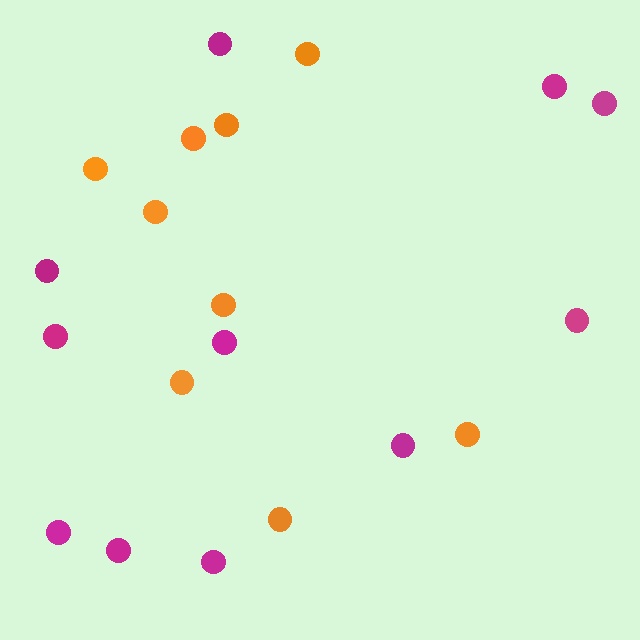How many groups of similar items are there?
There are 2 groups: one group of orange circles (9) and one group of magenta circles (11).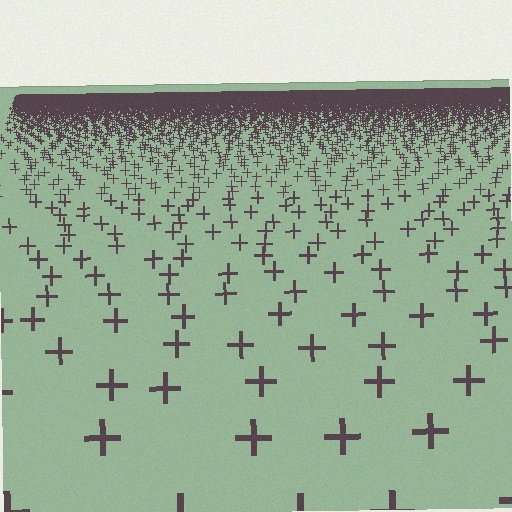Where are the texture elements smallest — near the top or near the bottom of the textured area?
Near the top.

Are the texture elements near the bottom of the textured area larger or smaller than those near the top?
Larger. Near the bottom, elements are closer to the viewer and appear at a bigger on-screen size.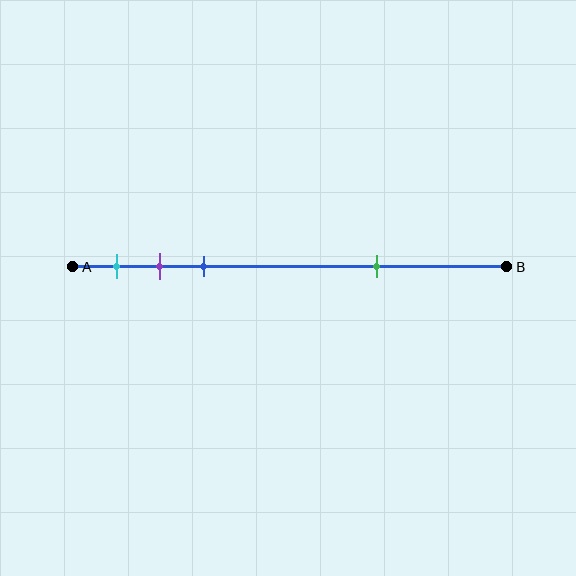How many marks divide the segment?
There are 4 marks dividing the segment.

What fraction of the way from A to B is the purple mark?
The purple mark is approximately 20% (0.2) of the way from A to B.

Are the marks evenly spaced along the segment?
No, the marks are not evenly spaced.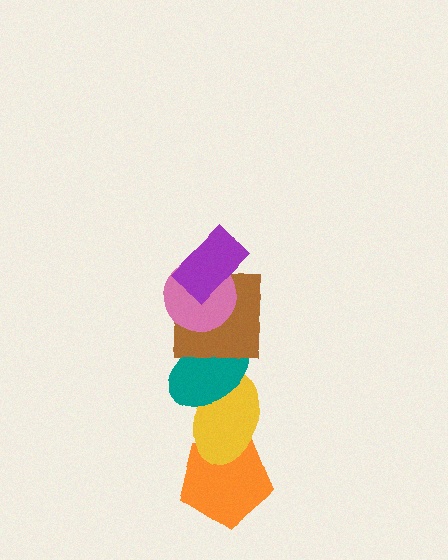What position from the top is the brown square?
The brown square is 3rd from the top.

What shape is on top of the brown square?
The pink circle is on top of the brown square.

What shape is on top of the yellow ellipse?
The teal ellipse is on top of the yellow ellipse.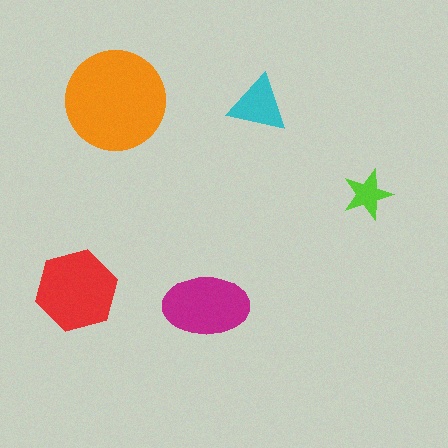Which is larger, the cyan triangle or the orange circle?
The orange circle.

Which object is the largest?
The orange circle.